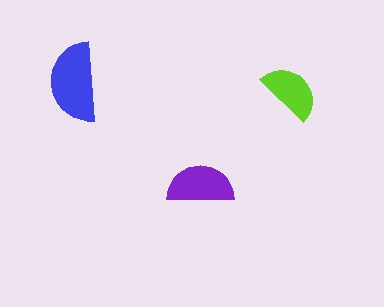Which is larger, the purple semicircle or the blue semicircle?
The blue one.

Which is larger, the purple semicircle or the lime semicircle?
The purple one.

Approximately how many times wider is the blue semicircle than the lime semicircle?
About 1.5 times wider.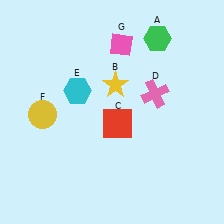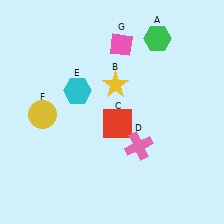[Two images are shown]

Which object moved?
The pink cross (D) moved down.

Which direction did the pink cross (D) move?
The pink cross (D) moved down.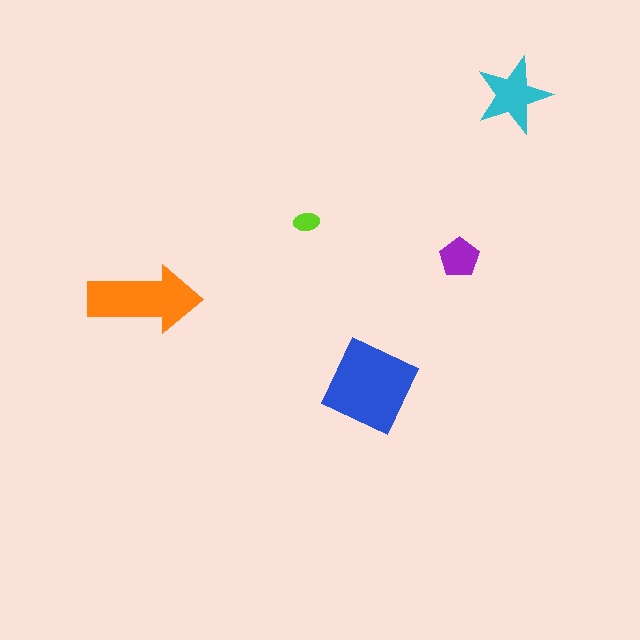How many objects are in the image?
There are 5 objects in the image.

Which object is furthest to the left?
The orange arrow is leftmost.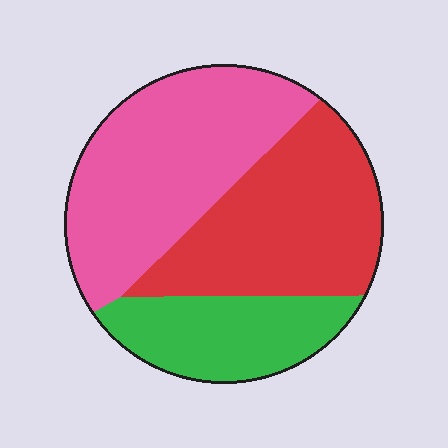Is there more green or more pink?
Pink.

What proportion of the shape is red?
Red covers 37% of the shape.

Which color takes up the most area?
Pink, at roughly 40%.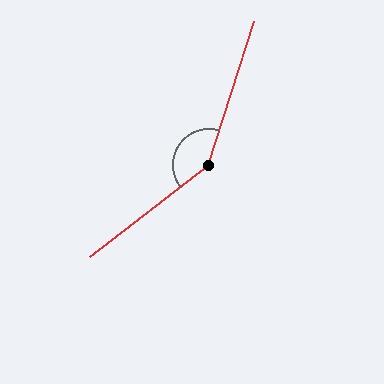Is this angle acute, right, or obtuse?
It is obtuse.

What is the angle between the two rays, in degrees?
Approximately 145 degrees.